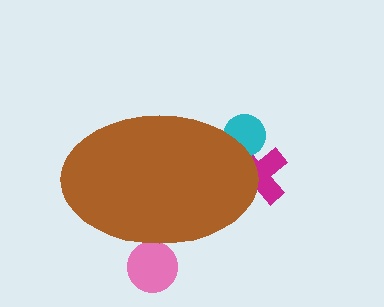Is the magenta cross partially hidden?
Yes, the magenta cross is partially hidden behind the brown ellipse.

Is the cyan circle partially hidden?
Yes, the cyan circle is partially hidden behind the brown ellipse.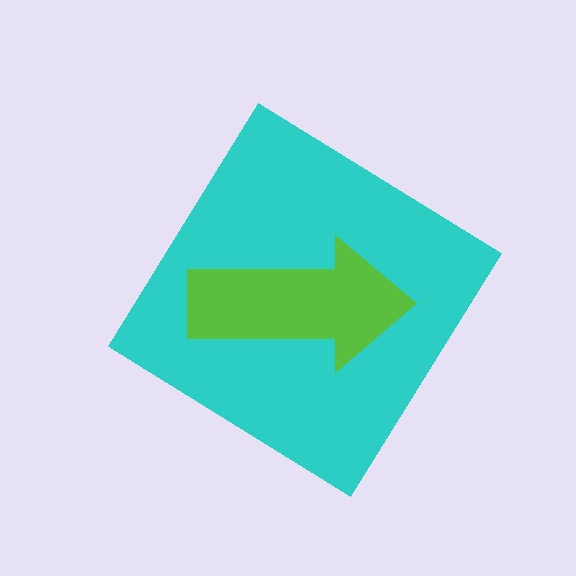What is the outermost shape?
The cyan diamond.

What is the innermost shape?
The lime arrow.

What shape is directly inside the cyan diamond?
The lime arrow.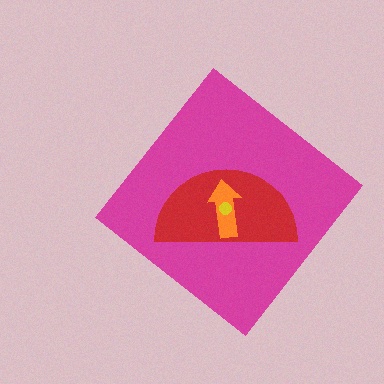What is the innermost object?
The yellow circle.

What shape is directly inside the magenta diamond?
The red semicircle.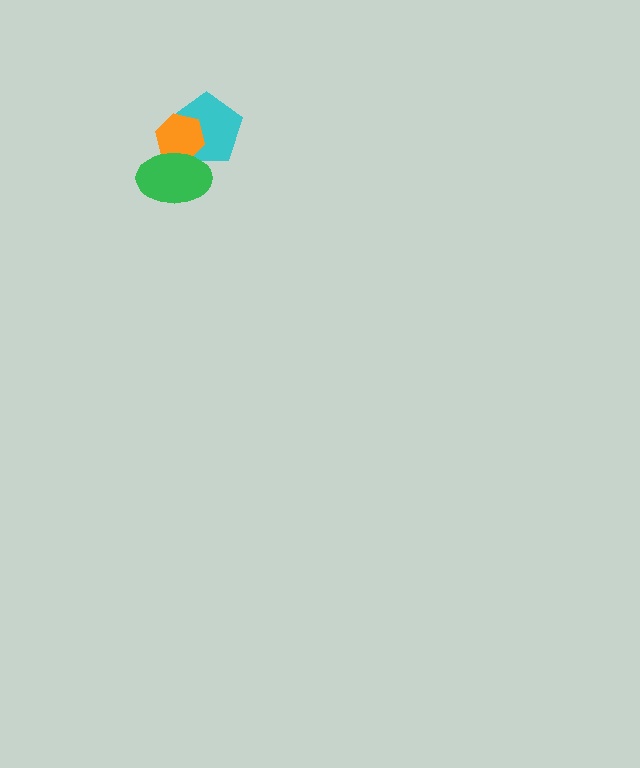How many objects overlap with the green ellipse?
2 objects overlap with the green ellipse.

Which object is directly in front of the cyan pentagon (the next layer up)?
The orange hexagon is directly in front of the cyan pentagon.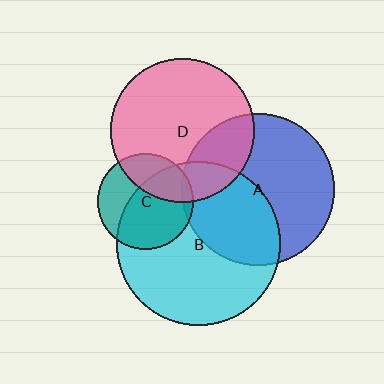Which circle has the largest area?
Circle B (cyan).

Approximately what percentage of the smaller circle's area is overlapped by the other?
Approximately 25%.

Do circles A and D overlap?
Yes.